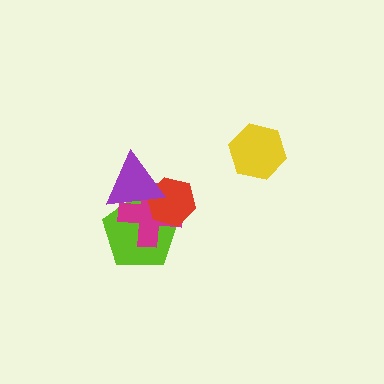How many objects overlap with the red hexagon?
3 objects overlap with the red hexagon.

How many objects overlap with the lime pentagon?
3 objects overlap with the lime pentagon.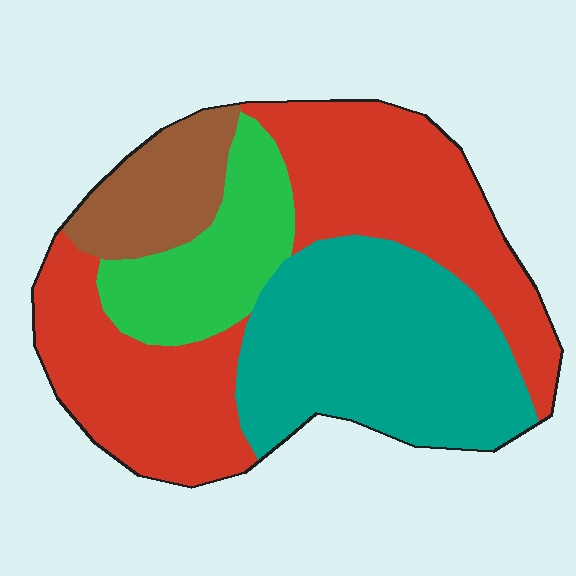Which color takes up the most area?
Red, at roughly 45%.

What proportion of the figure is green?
Green covers roughly 15% of the figure.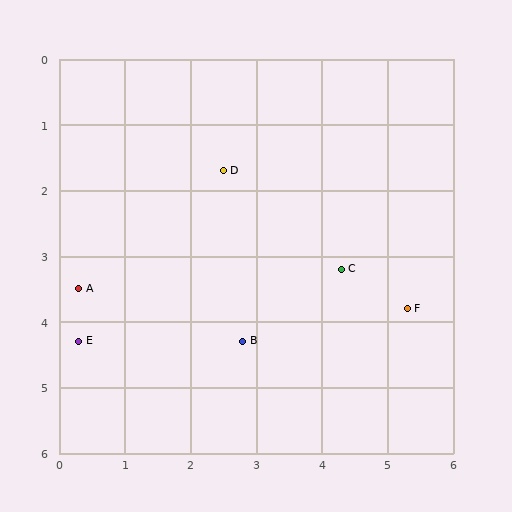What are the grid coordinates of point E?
Point E is at approximately (0.3, 4.3).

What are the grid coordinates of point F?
Point F is at approximately (5.3, 3.8).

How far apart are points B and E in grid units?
Points B and E are about 2.5 grid units apart.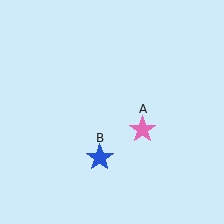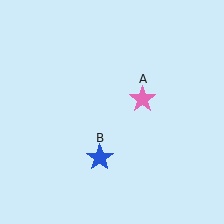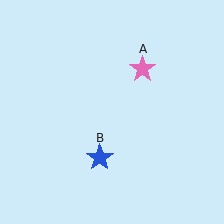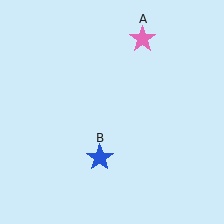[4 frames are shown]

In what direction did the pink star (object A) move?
The pink star (object A) moved up.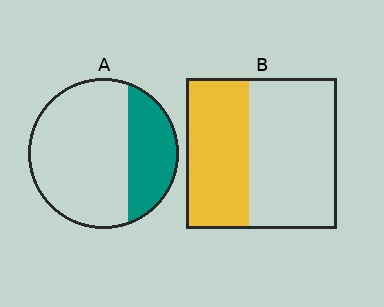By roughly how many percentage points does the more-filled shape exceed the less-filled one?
By roughly 10 percentage points (B over A).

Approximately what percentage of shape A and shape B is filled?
A is approximately 30% and B is approximately 40%.